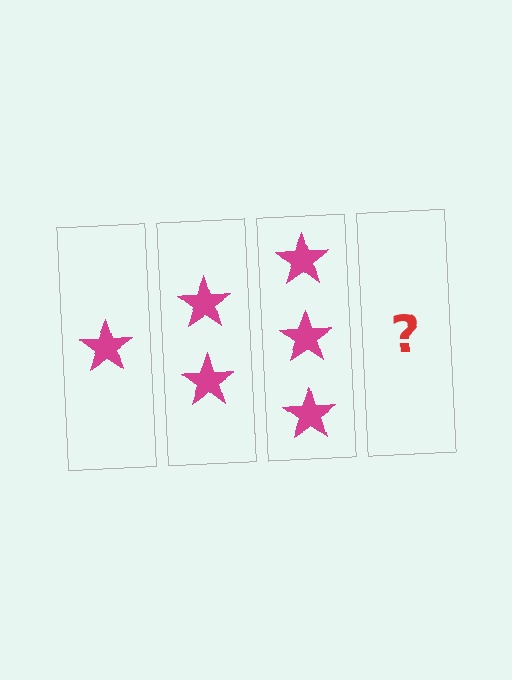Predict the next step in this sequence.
The next step is 4 stars.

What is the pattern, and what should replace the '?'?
The pattern is that each step adds one more star. The '?' should be 4 stars.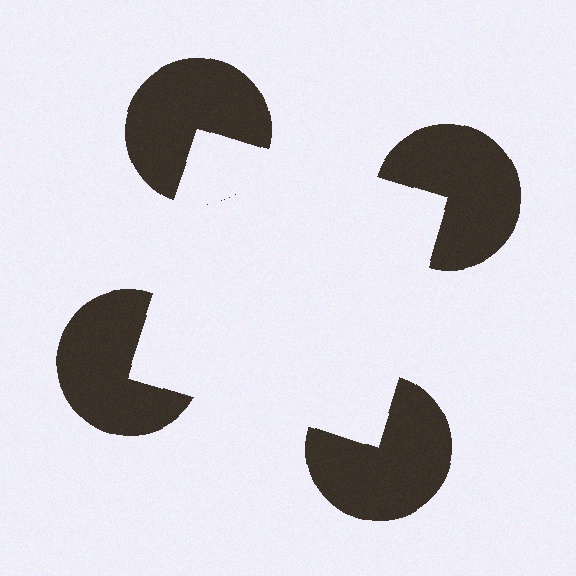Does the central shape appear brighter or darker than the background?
It typically appears slightly brighter than the background, even though no actual brightness change is drawn.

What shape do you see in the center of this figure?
An illusory square — its edges are inferred from the aligned wedge cuts in the pac-man discs, not physically drawn.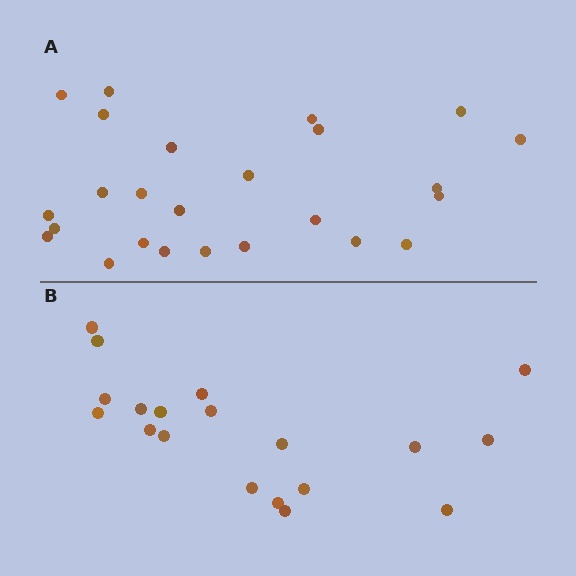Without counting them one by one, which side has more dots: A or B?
Region A (the top region) has more dots.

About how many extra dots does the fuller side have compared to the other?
Region A has about 6 more dots than region B.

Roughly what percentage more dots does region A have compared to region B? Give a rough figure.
About 30% more.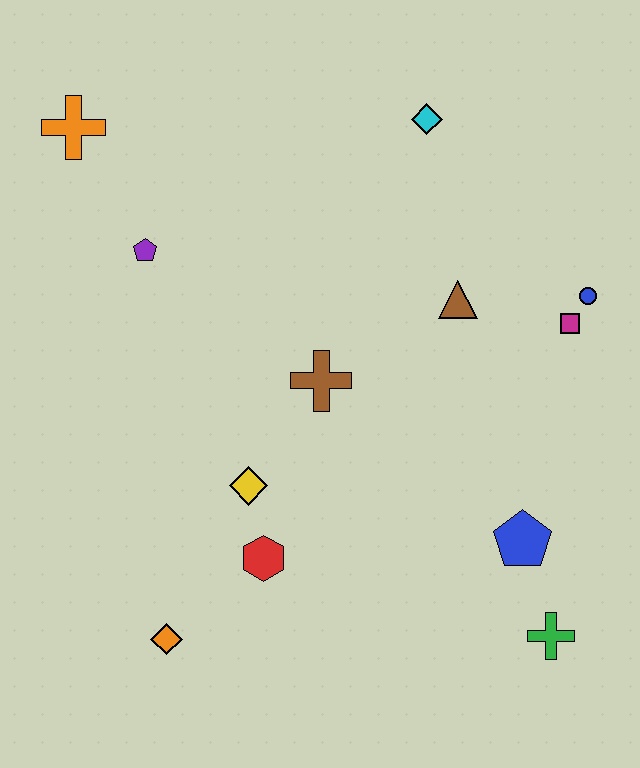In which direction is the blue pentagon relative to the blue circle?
The blue pentagon is below the blue circle.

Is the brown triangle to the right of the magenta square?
No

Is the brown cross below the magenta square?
Yes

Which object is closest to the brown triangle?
The magenta square is closest to the brown triangle.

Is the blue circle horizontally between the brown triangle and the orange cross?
No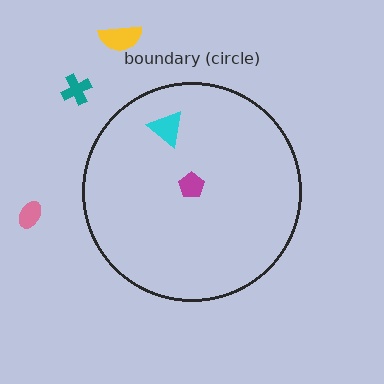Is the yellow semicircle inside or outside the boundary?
Outside.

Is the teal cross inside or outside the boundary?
Outside.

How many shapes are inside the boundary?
2 inside, 3 outside.